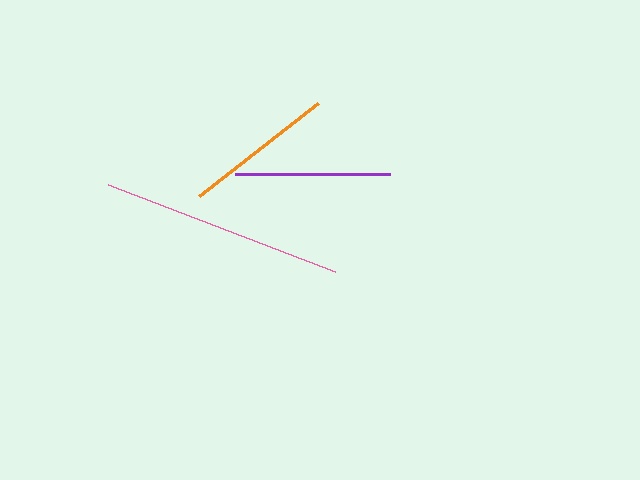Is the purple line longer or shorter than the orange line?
The purple line is longer than the orange line.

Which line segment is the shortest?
The orange line is the shortest at approximately 151 pixels.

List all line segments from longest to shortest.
From longest to shortest: pink, purple, orange.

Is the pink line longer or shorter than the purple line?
The pink line is longer than the purple line.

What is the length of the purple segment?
The purple segment is approximately 155 pixels long.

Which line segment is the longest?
The pink line is the longest at approximately 242 pixels.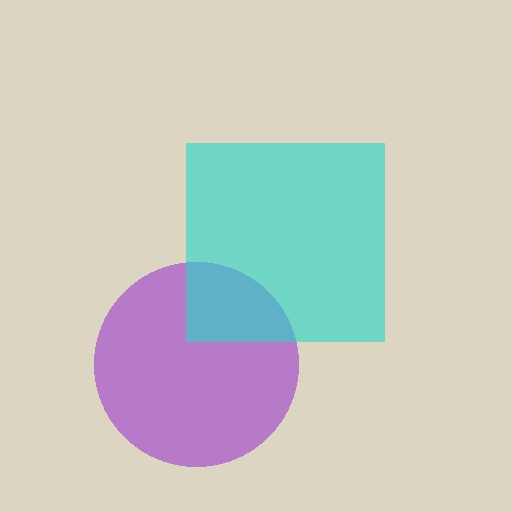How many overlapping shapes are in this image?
There are 2 overlapping shapes in the image.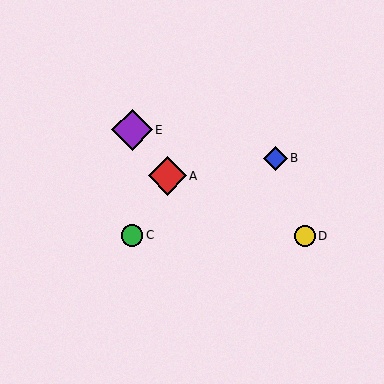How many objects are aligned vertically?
2 objects (C, E) are aligned vertically.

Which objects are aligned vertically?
Objects C, E are aligned vertically.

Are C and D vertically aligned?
No, C is at x≈132 and D is at x≈305.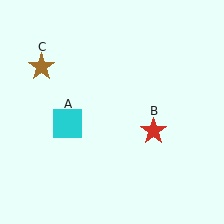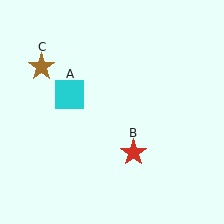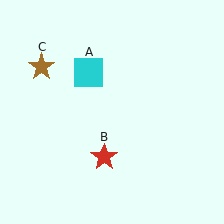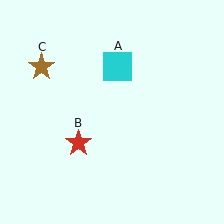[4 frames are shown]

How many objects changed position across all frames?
2 objects changed position: cyan square (object A), red star (object B).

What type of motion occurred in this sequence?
The cyan square (object A), red star (object B) rotated clockwise around the center of the scene.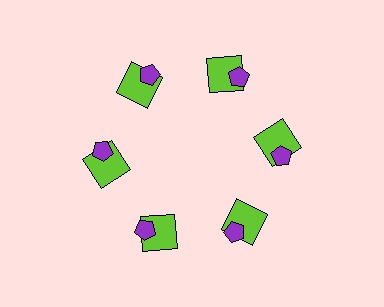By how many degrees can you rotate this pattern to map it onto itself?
The pattern maps onto itself every 60 degrees of rotation.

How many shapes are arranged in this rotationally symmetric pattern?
There are 12 shapes, arranged in 6 groups of 2.